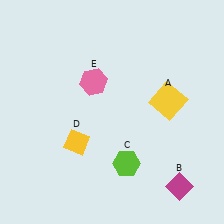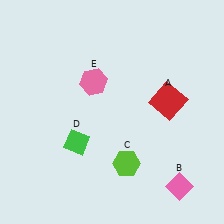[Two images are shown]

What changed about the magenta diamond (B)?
In Image 1, B is magenta. In Image 2, it changed to pink.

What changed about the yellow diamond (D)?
In Image 1, D is yellow. In Image 2, it changed to green.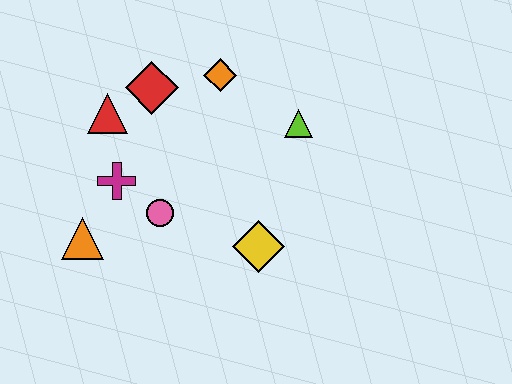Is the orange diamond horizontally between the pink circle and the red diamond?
No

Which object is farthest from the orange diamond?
The orange triangle is farthest from the orange diamond.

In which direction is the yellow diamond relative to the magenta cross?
The yellow diamond is to the right of the magenta cross.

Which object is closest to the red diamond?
The red triangle is closest to the red diamond.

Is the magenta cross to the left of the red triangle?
No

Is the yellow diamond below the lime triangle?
Yes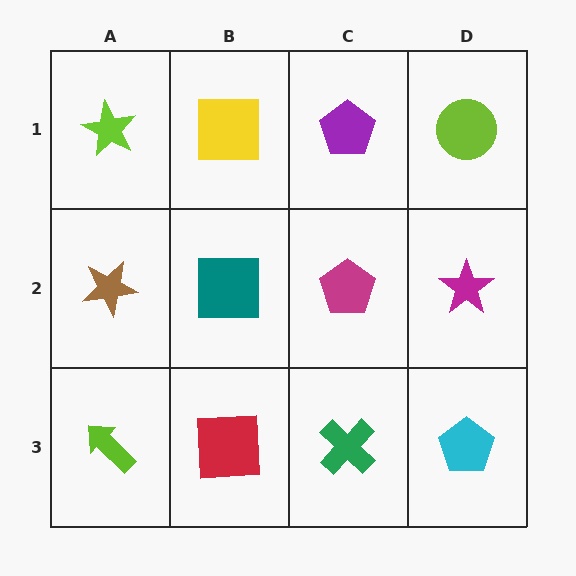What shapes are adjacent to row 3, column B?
A teal square (row 2, column B), a lime arrow (row 3, column A), a green cross (row 3, column C).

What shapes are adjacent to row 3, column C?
A magenta pentagon (row 2, column C), a red square (row 3, column B), a cyan pentagon (row 3, column D).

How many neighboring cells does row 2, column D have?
3.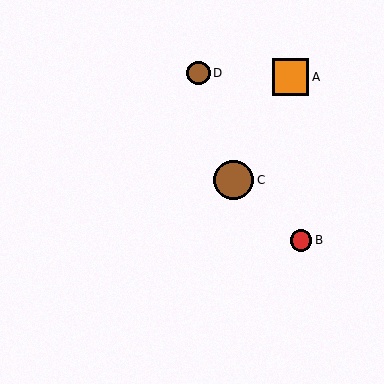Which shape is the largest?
The brown circle (labeled C) is the largest.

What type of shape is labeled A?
Shape A is an orange square.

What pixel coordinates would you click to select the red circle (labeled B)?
Click at (301, 240) to select the red circle B.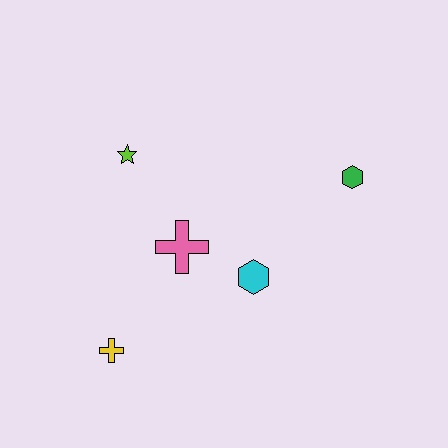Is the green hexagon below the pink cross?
No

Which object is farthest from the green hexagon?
The yellow cross is farthest from the green hexagon.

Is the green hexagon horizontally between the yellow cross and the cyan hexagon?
No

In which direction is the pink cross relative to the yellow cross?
The pink cross is above the yellow cross.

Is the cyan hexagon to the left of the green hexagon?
Yes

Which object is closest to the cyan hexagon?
The pink cross is closest to the cyan hexagon.